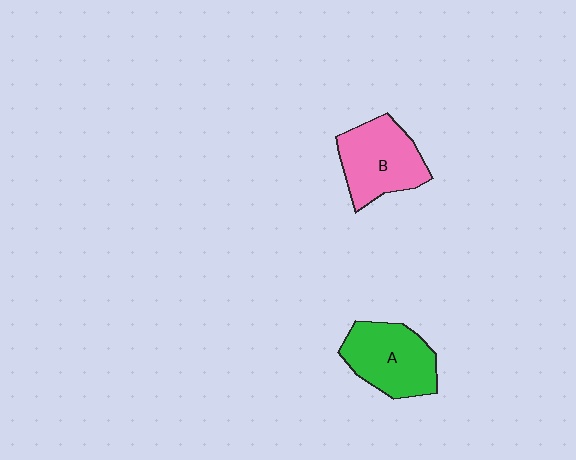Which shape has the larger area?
Shape B (pink).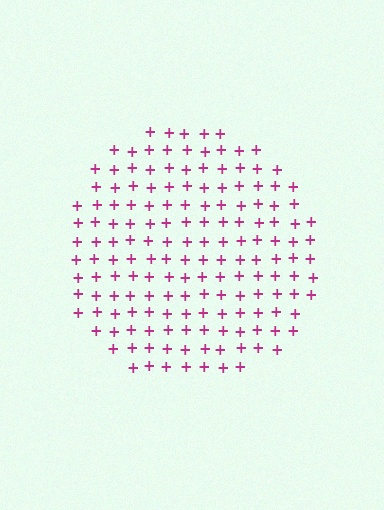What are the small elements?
The small elements are plus signs.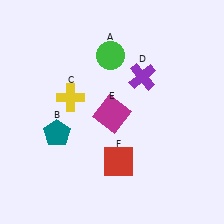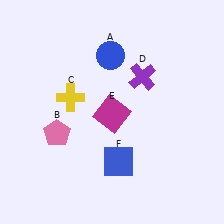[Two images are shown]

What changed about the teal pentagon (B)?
In Image 1, B is teal. In Image 2, it changed to pink.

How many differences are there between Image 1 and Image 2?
There are 3 differences between the two images.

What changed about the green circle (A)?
In Image 1, A is green. In Image 2, it changed to blue.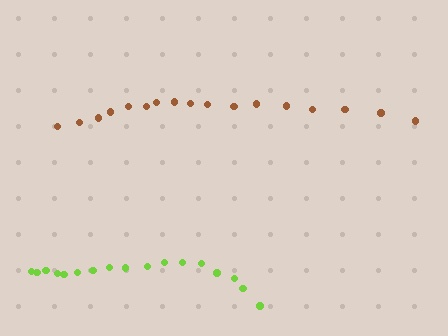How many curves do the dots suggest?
There are 2 distinct paths.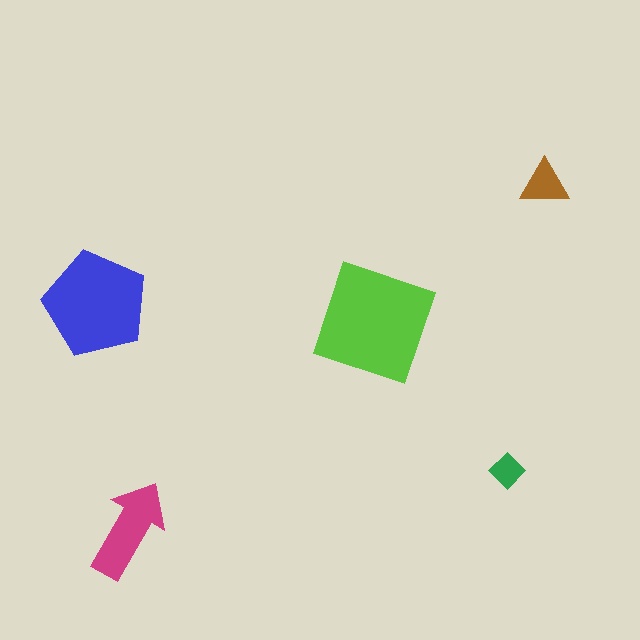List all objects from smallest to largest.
The green diamond, the brown triangle, the magenta arrow, the blue pentagon, the lime square.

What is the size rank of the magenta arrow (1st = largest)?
3rd.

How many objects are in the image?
There are 5 objects in the image.